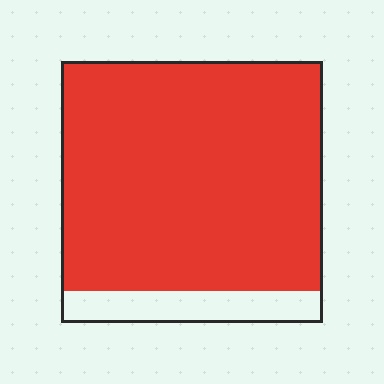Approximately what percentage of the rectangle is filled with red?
Approximately 90%.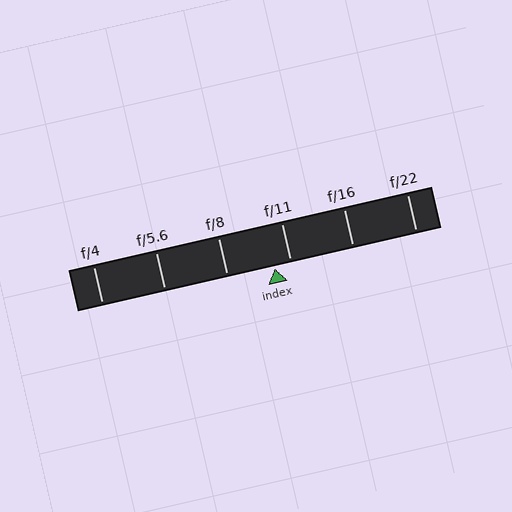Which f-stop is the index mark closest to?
The index mark is closest to f/11.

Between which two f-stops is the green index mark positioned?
The index mark is between f/8 and f/11.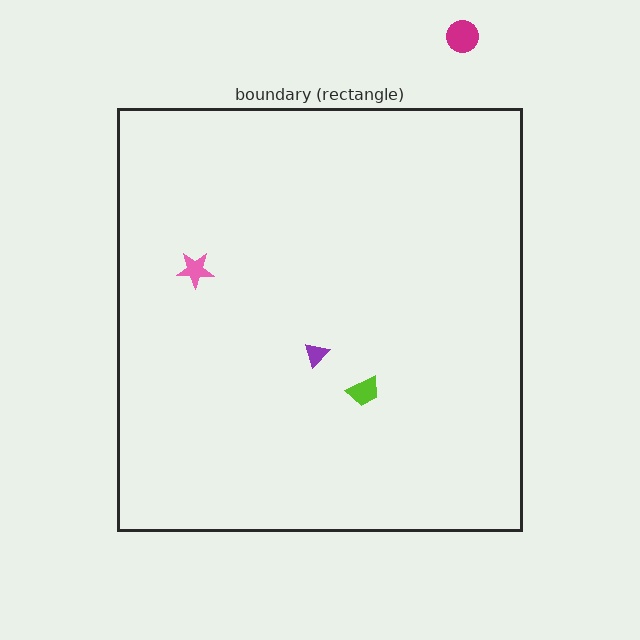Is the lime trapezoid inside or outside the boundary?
Inside.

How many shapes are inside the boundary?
3 inside, 1 outside.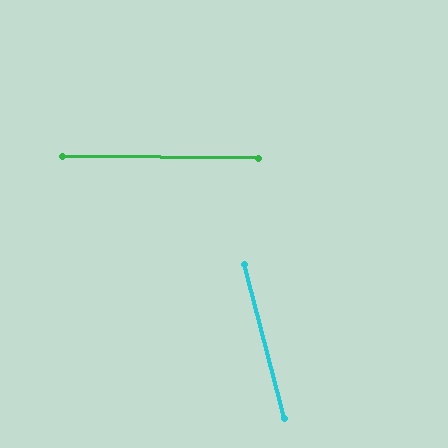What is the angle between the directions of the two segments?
Approximately 75 degrees.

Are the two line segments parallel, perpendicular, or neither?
Neither parallel nor perpendicular — they differ by about 75°.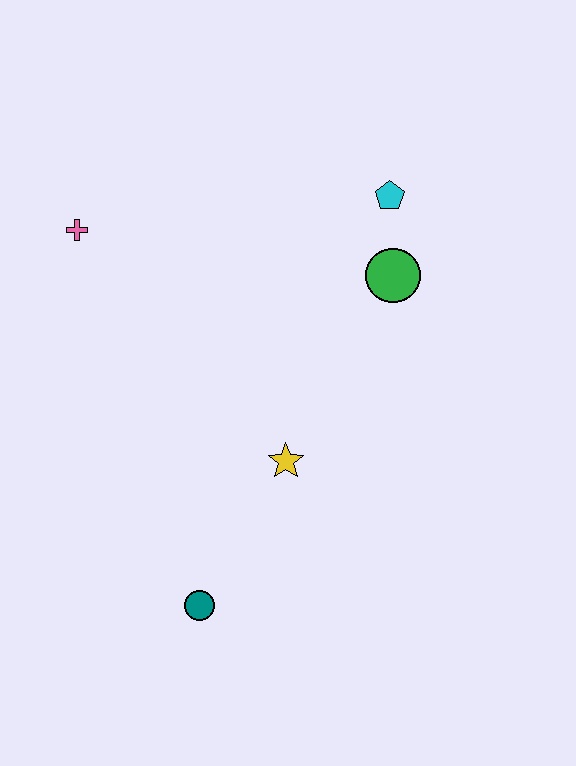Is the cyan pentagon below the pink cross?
No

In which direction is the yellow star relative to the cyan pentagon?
The yellow star is below the cyan pentagon.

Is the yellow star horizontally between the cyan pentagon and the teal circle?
Yes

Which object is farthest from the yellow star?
The pink cross is farthest from the yellow star.